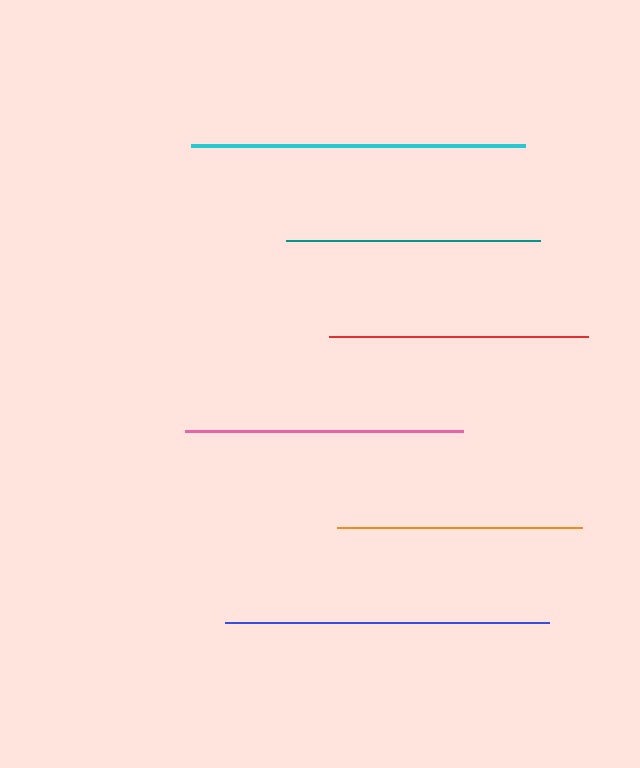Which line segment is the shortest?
The orange line is the shortest at approximately 244 pixels.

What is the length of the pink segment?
The pink segment is approximately 278 pixels long.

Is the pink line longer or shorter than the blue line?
The blue line is longer than the pink line.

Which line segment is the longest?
The cyan line is the longest at approximately 334 pixels.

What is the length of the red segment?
The red segment is approximately 259 pixels long.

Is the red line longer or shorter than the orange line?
The red line is longer than the orange line.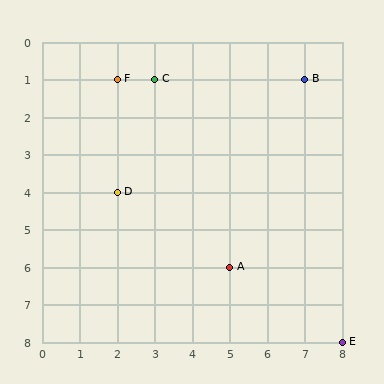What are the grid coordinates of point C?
Point C is at grid coordinates (3, 1).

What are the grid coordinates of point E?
Point E is at grid coordinates (8, 8).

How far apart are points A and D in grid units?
Points A and D are 3 columns and 2 rows apart (about 3.6 grid units diagonally).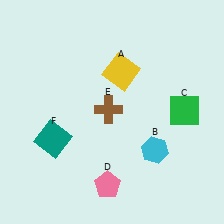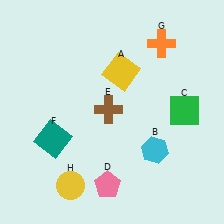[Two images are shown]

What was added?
An orange cross (G), a yellow circle (H) were added in Image 2.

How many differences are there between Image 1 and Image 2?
There are 2 differences between the two images.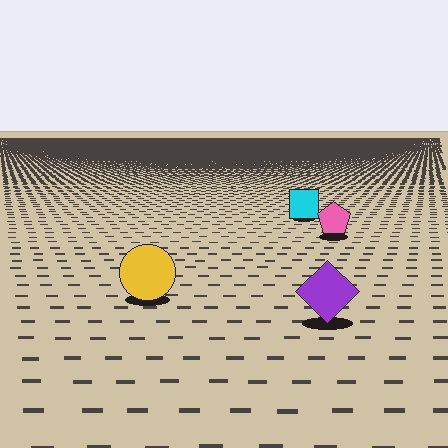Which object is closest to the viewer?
The purple diamond is closest. The texture marks near it are larger and more spread out.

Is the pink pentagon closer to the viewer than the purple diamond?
No. The purple diamond is closer — you can tell from the texture gradient: the ground texture is coarser near it.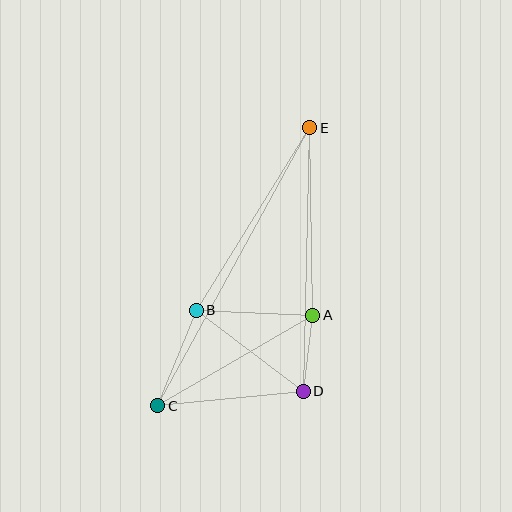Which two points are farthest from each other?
Points C and E are farthest from each other.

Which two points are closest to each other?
Points A and D are closest to each other.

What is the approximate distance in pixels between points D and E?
The distance between D and E is approximately 264 pixels.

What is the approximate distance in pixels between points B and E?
The distance between B and E is approximately 215 pixels.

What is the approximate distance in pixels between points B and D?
The distance between B and D is approximately 134 pixels.